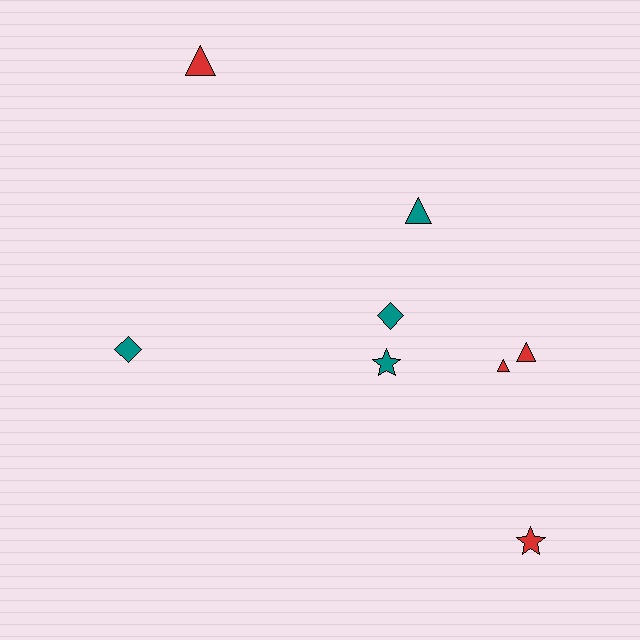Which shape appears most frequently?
Triangle, with 4 objects.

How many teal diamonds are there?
There are 2 teal diamonds.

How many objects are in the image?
There are 8 objects.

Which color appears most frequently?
Teal, with 4 objects.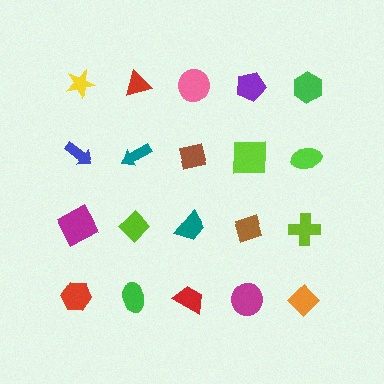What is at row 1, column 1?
A yellow star.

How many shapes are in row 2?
5 shapes.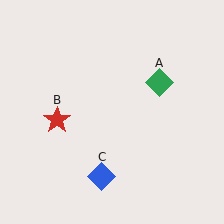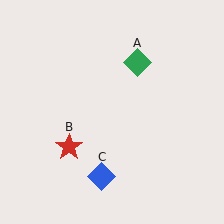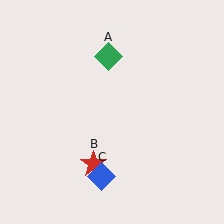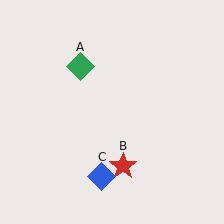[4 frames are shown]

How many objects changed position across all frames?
2 objects changed position: green diamond (object A), red star (object B).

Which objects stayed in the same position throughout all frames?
Blue diamond (object C) remained stationary.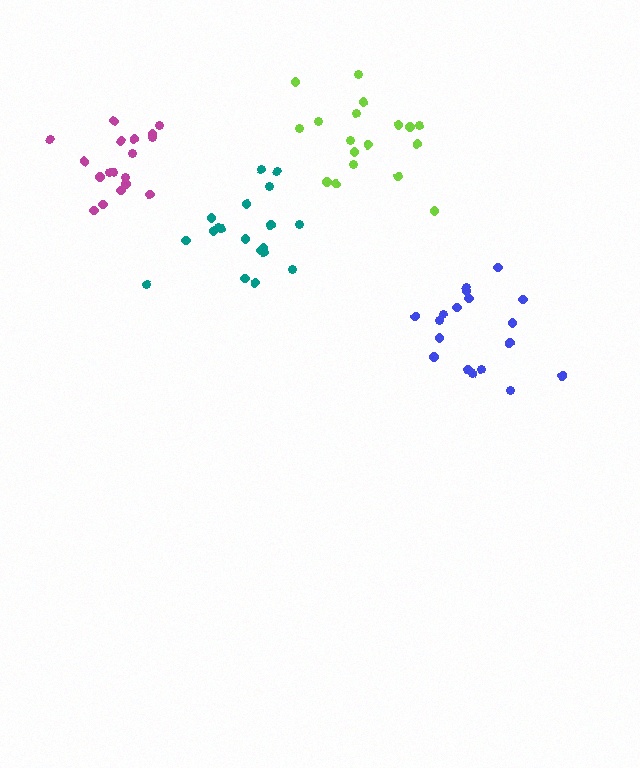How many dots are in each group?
Group 1: 18 dots, Group 2: 18 dots, Group 3: 18 dots, Group 4: 19 dots (73 total).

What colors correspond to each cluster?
The clusters are colored: lime, magenta, blue, teal.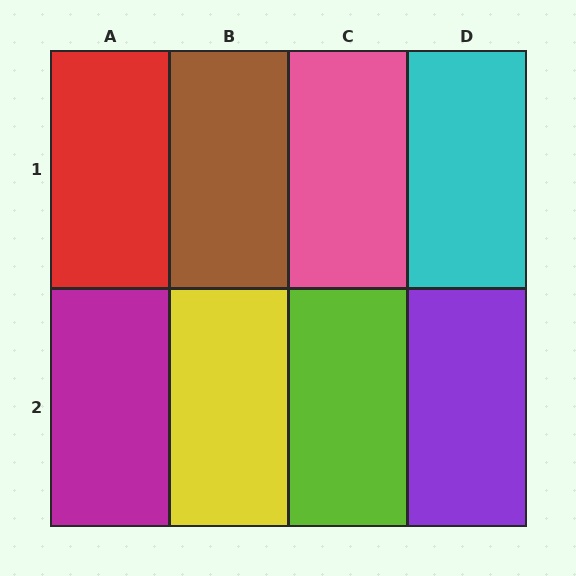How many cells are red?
1 cell is red.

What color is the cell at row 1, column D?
Cyan.